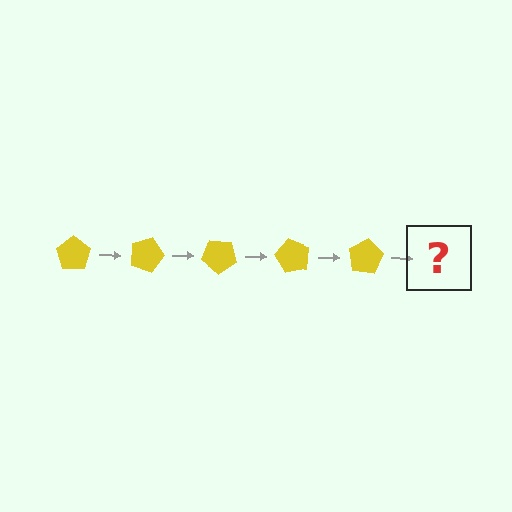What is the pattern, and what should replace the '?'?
The pattern is that the pentagon rotates 20 degrees each step. The '?' should be a yellow pentagon rotated 100 degrees.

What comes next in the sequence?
The next element should be a yellow pentagon rotated 100 degrees.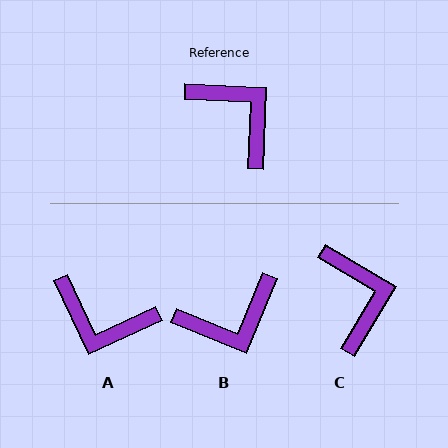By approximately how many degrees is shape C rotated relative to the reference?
Approximately 28 degrees clockwise.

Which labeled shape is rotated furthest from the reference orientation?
A, about 153 degrees away.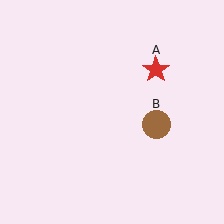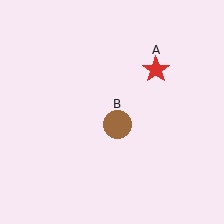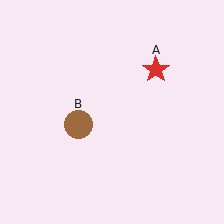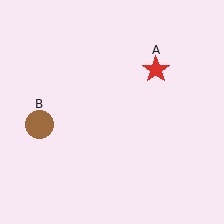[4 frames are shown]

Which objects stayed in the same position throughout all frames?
Red star (object A) remained stationary.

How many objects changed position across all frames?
1 object changed position: brown circle (object B).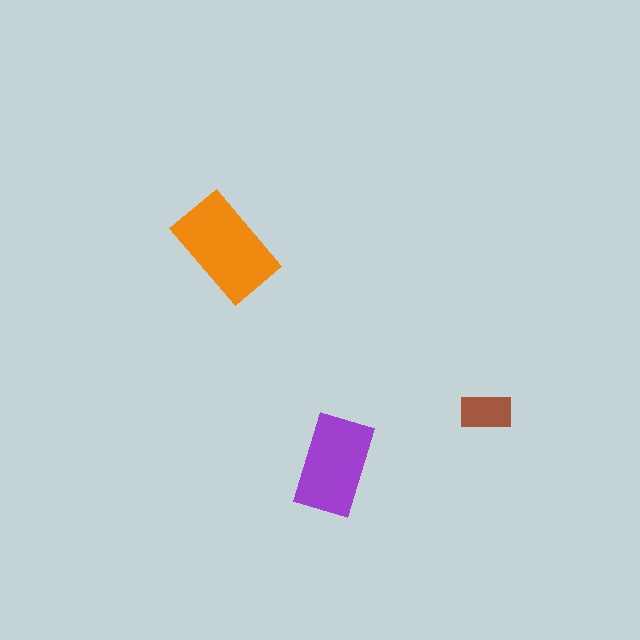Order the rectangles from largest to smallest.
the orange one, the purple one, the brown one.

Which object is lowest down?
The purple rectangle is bottommost.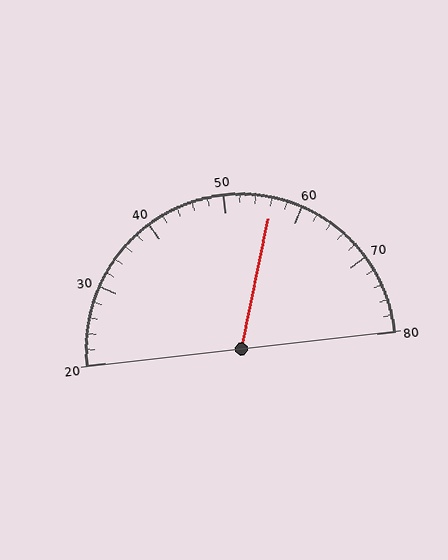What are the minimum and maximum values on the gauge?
The gauge ranges from 20 to 80.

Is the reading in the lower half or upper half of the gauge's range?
The reading is in the upper half of the range (20 to 80).